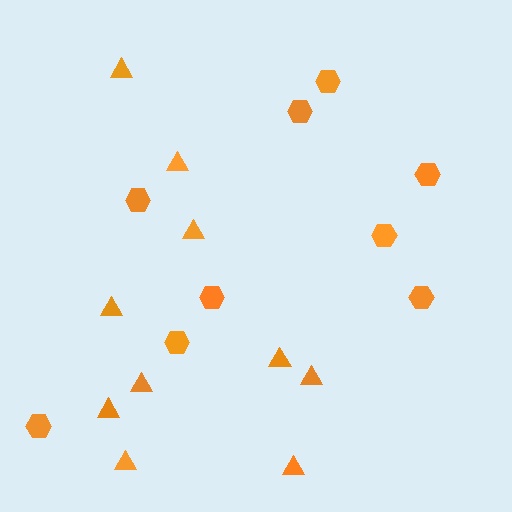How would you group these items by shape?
There are 2 groups: one group of triangles (10) and one group of hexagons (9).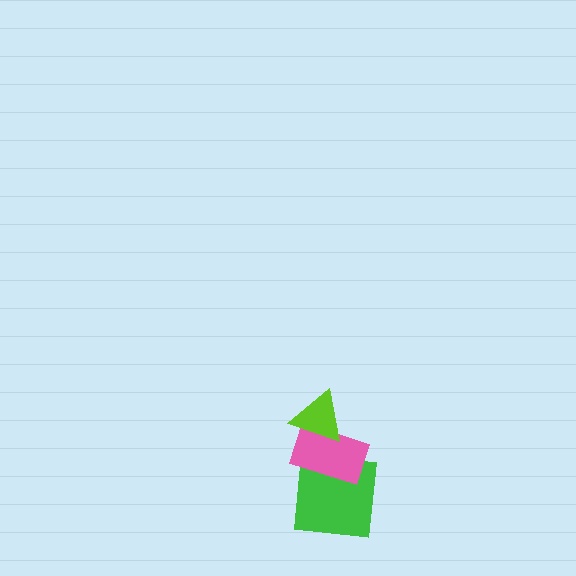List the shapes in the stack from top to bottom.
From top to bottom: the lime triangle, the pink rectangle, the green square.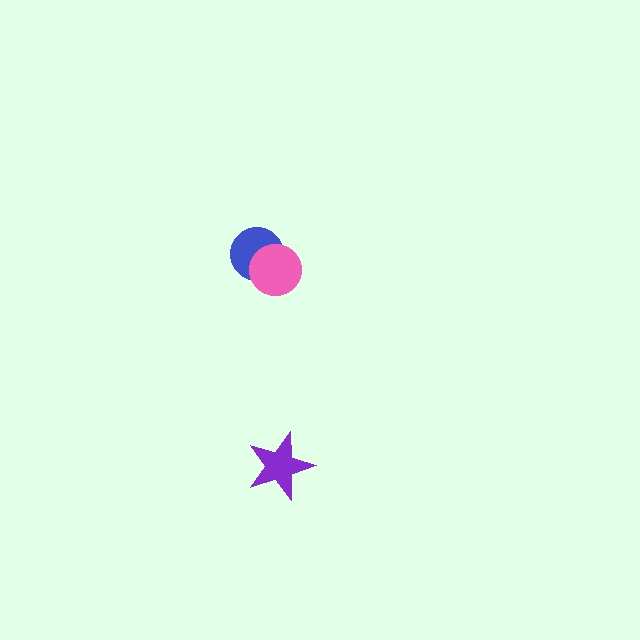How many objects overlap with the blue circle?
1 object overlaps with the blue circle.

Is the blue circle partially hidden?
Yes, it is partially covered by another shape.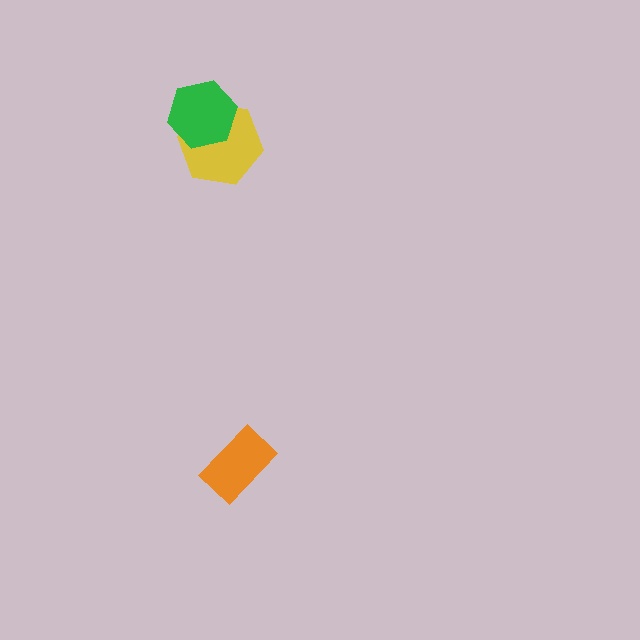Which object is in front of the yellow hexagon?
The green hexagon is in front of the yellow hexagon.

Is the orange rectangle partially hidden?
No, no other shape covers it.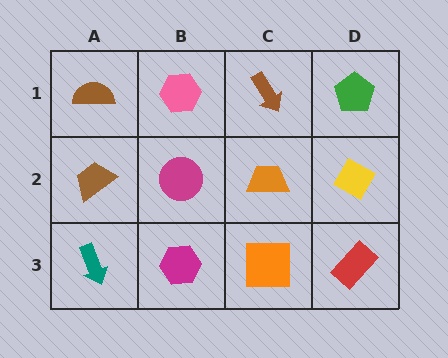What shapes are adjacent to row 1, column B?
A magenta circle (row 2, column B), a brown semicircle (row 1, column A), a brown arrow (row 1, column C).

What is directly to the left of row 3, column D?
An orange square.